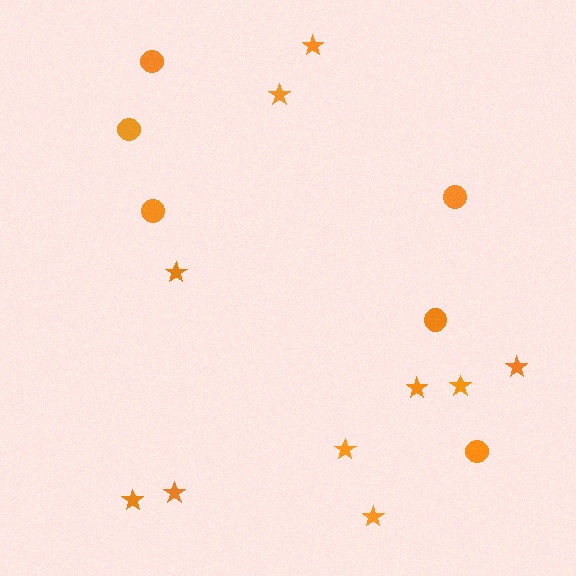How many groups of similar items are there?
There are 2 groups: one group of stars (10) and one group of circles (6).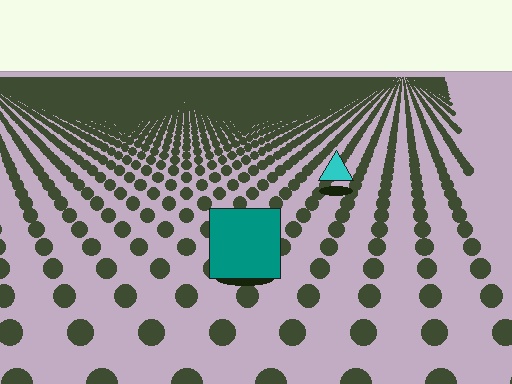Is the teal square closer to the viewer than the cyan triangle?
Yes. The teal square is closer — you can tell from the texture gradient: the ground texture is coarser near it.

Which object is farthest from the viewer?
The cyan triangle is farthest from the viewer. It appears smaller and the ground texture around it is denser.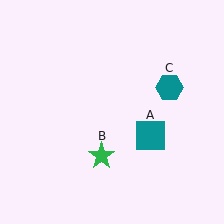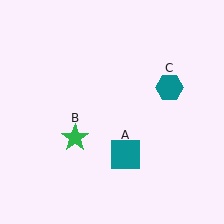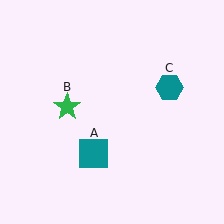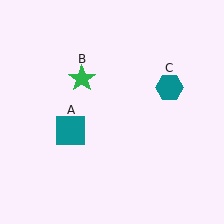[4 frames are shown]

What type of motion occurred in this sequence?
The teal square (object A), green star (object B) rotated clockwise around the center of the scene.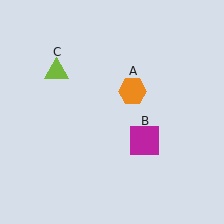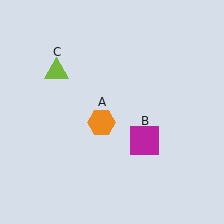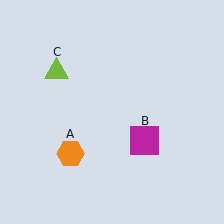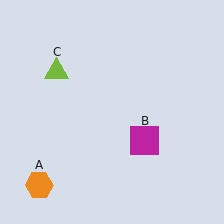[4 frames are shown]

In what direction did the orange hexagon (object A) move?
The orange hexagon (object A) moved down and to the left.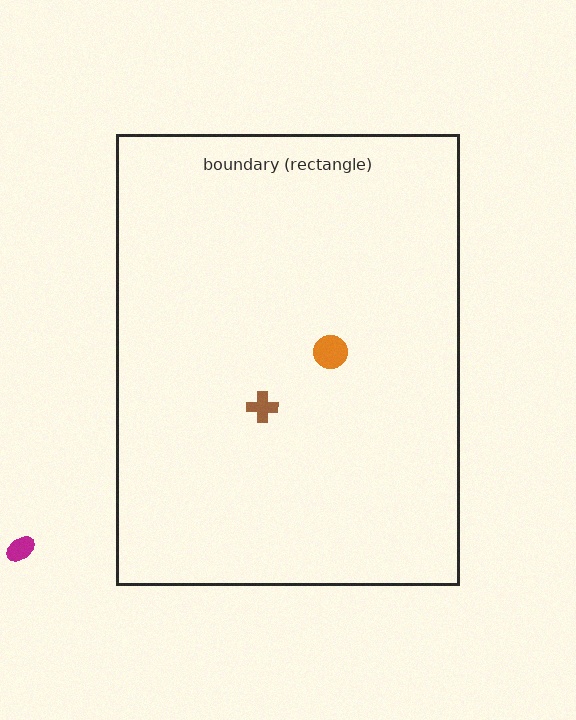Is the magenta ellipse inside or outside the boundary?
Outside.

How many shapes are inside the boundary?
2 inside, 1 outside.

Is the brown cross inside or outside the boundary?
Inside.